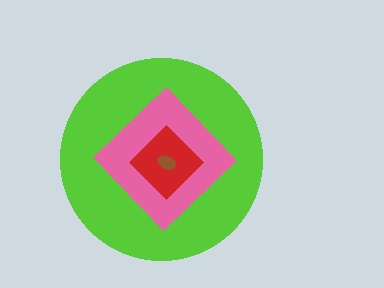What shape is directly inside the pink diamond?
The red diamond.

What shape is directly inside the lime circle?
The pink diamond.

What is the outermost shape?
The lime circle.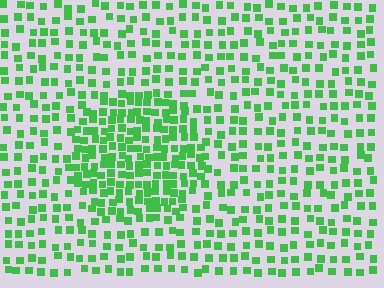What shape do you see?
I see a circle.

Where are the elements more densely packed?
The elements are more densely packed inside the circle boundary.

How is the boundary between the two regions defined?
The boundary is defined by a change in element density (approximately 2.0x ratio). All elements are the same color, size, and shape.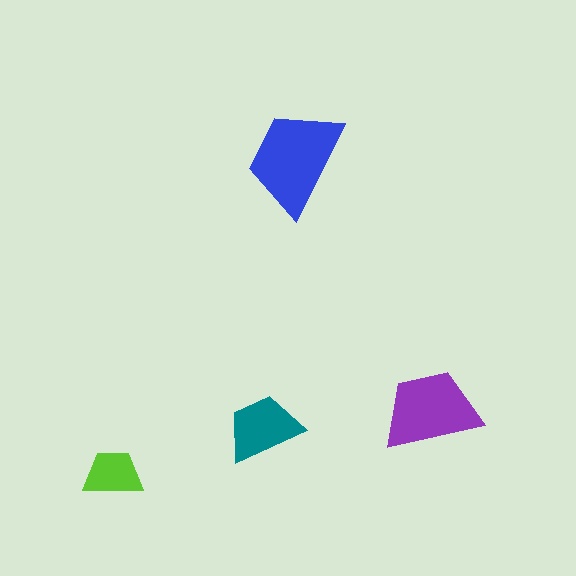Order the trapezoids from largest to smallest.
the blue one, the purple one, the teal one, the lime one.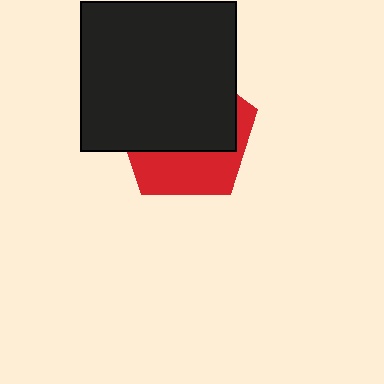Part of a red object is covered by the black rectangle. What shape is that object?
It is a pentagon.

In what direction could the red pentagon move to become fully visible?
The red pentagon could move down. That would shift it out from behind the black rectangle entirely.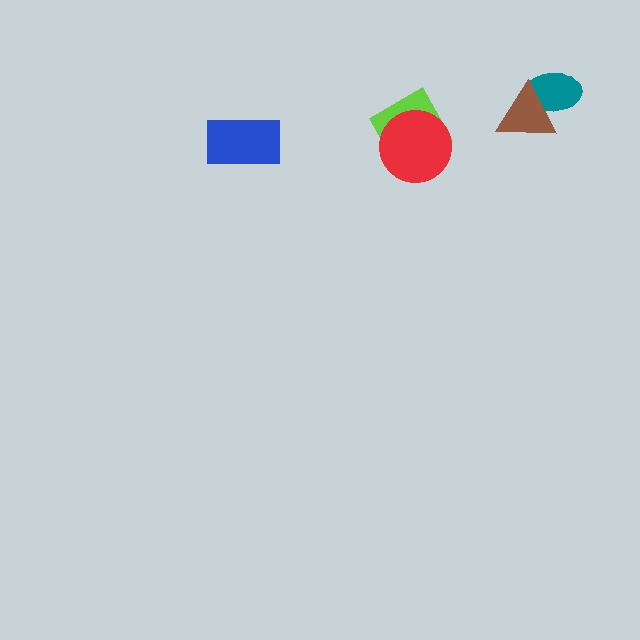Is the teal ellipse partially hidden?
Yes, it is partially covered by another shape.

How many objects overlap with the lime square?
1 object overlaps with the lime square.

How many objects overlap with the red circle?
1 object overlaps with the red circle.